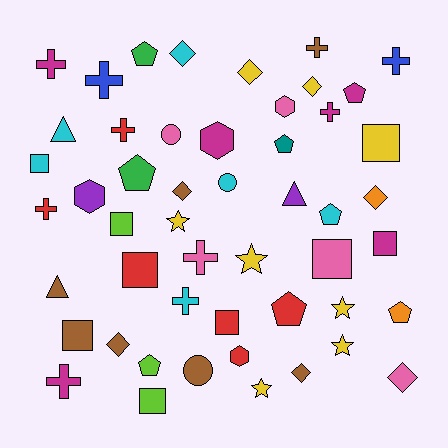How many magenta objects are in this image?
There are 6 magenta objects.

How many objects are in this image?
There are 50 objects.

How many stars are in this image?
There are 5 stars.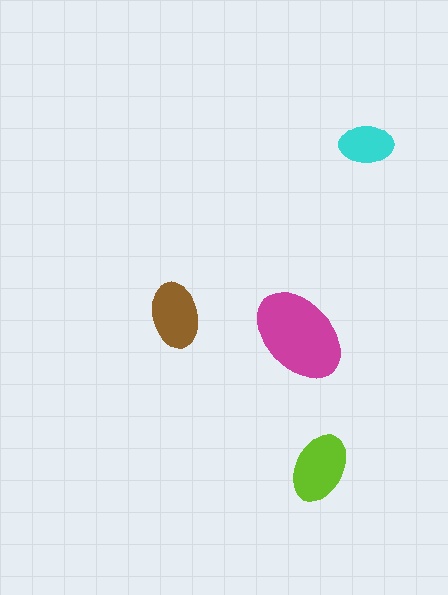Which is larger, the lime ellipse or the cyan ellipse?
The lime one.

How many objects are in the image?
There are 4 objects in the image.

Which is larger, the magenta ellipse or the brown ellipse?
The magenta one.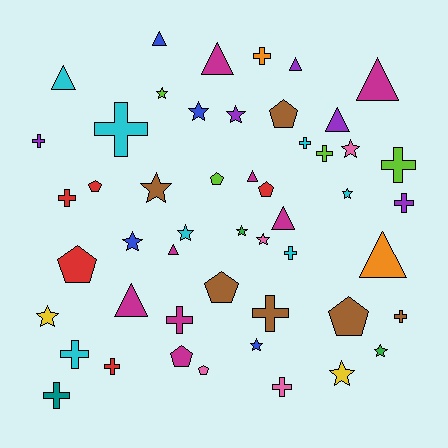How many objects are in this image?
There are 50 objects.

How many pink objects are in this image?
There are 4 pink objects.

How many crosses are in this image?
There are 16 crosses.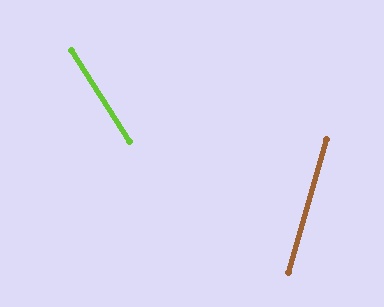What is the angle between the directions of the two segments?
Approximately 48 degrees.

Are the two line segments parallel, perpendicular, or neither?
Neither parallel nor perpendicular — they differ by about 48°.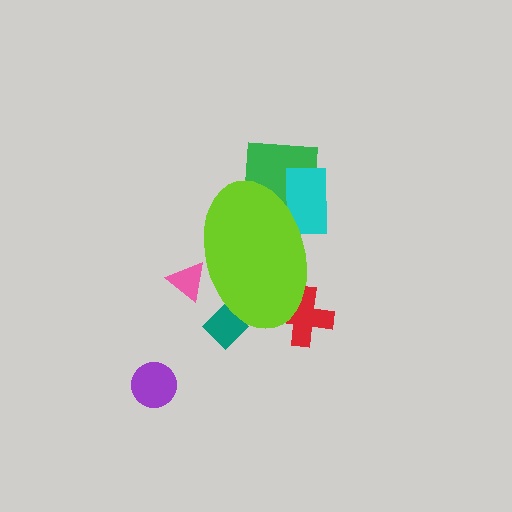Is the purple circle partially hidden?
No, the purple circle is fully visible.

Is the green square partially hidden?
Yes, the green square is partially hidden behind the lime ellipse.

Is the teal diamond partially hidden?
Yes, the teal diamond is partially hidden behind the lime ellipse.